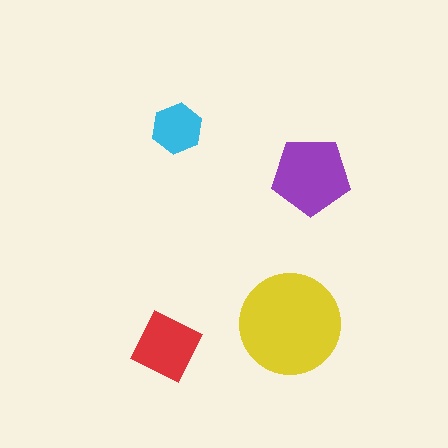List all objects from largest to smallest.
The yellow circle, the purple pentagon, the red diamond, the cyan hexagon.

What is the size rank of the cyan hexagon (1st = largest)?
4th.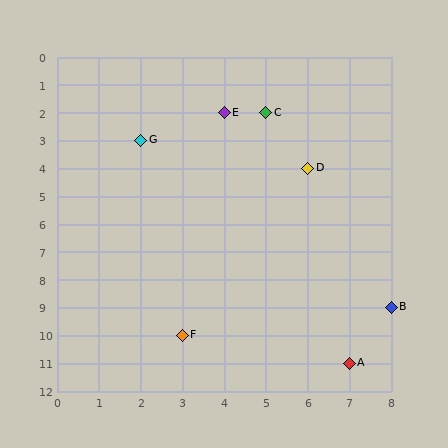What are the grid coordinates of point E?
Point E is at grid coordinates (4, 2).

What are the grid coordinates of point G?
Point G is at grid coordinates (2, 3).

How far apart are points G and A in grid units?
Points G and A are 5 columns and 8 rows apart (about 9.4 grid units diagonally).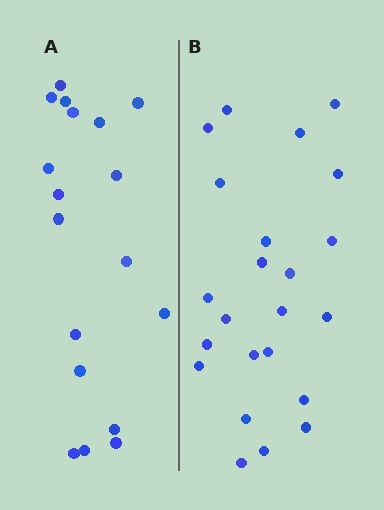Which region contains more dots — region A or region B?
Region B (the right region) has more dots.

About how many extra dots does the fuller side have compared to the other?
Region B has about 5 more dots than region A.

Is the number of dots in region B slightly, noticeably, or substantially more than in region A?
Region B has noticeably more, but not dramatically so. The ratio is roughly 1.3 to 1.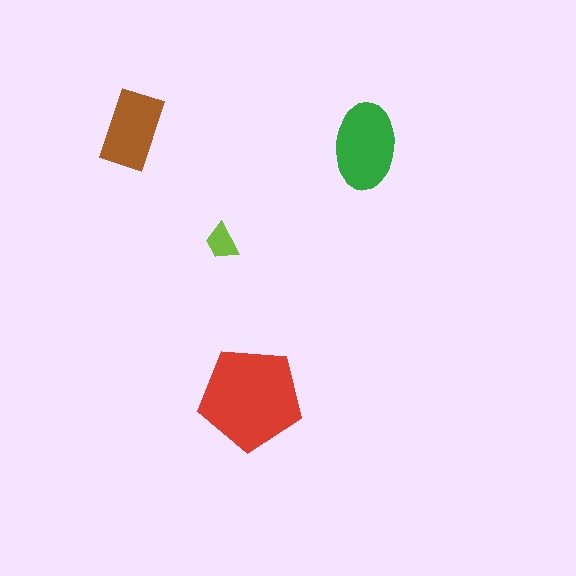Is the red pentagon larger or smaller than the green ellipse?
Larger.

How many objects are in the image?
There are 4 objects in the image.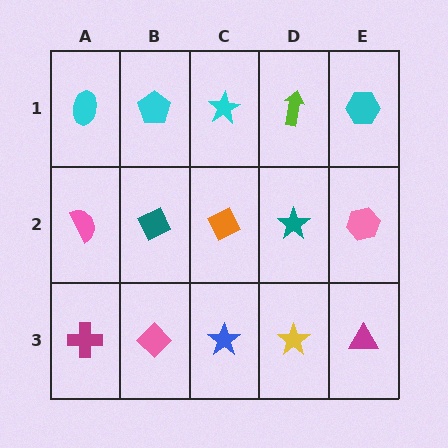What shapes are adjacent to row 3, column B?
A teal diamond (row 2, column B), a magenta cross (row 3, column A), a blue star (row 3, column C).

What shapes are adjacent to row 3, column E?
A pink hexagon (row 2, column E), a yellow star (row 3, column D).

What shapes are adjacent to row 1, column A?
A pink semicircle (row 2, column A), a cyan pentagon (row 1, column B).